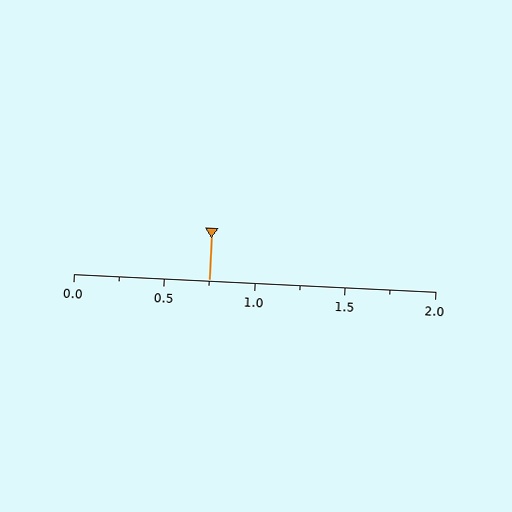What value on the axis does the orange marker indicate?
The marker indicates approximately 0.75.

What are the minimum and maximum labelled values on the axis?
The axis runs from 0.0 to 2.0.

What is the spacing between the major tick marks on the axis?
The major ticks are spaced 0.5 apart.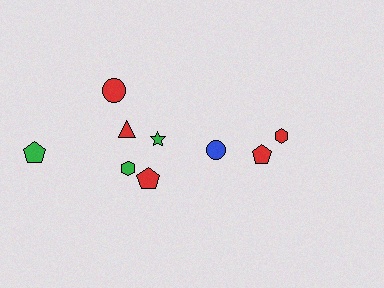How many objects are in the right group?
There are 3 objects.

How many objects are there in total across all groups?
There are 9 objects.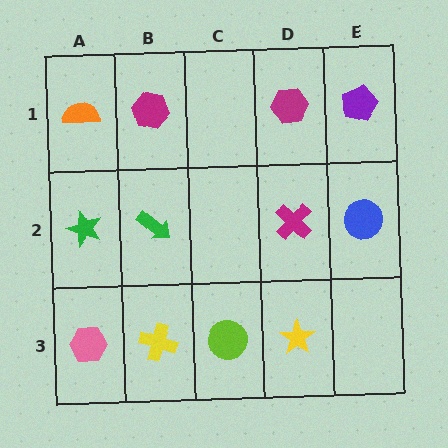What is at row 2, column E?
A blue circle.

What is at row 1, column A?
An orange semicircle.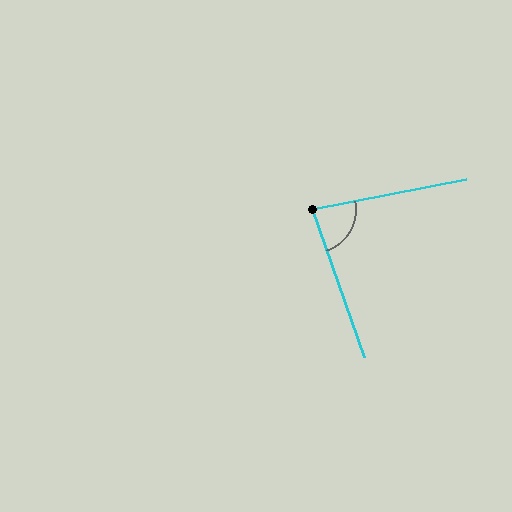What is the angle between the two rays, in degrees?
Approximately 82 degrees.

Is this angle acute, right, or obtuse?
It is acute.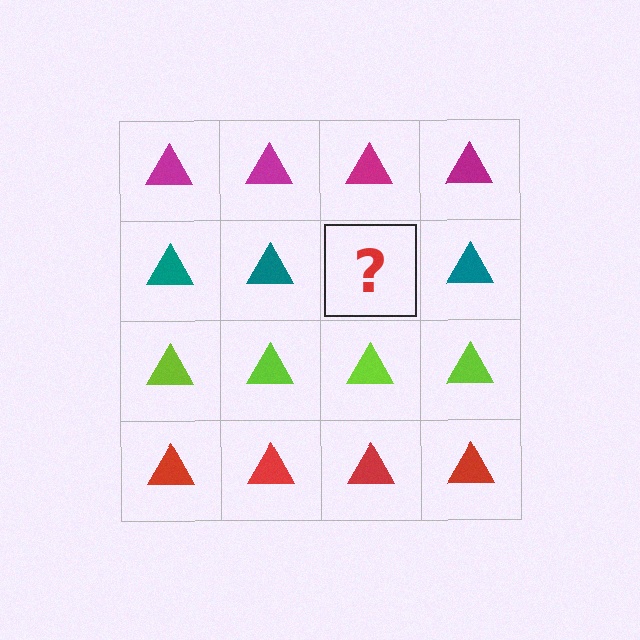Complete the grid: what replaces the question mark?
The question mark should be replaced with a teal triangle.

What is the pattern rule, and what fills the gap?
The rule is that each row has a consistent color. The gap should be filled with a teal triangle.